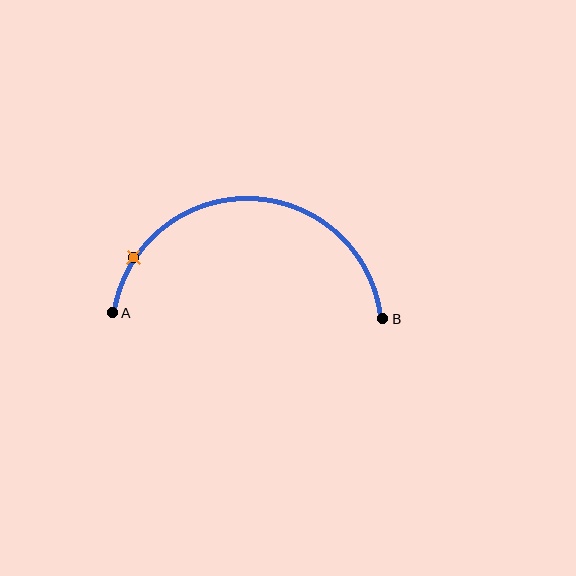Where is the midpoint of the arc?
The arc midpoint is the point on the curve farthest from the straight line joining A and B. It sits above that line.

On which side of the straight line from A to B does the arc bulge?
The arc bulges above the straight line connecting A and B.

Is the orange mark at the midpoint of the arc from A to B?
No. The orange mark lies on the arc but is closer to endpoint A. The arc midpoint would be at the point on the curve equidistant along the arc from both A and B.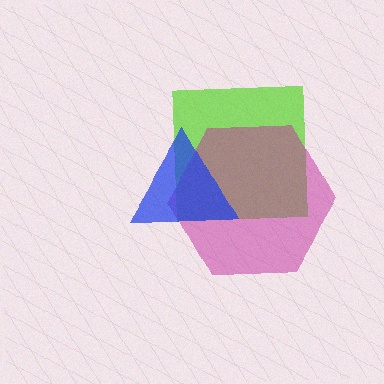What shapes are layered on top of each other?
The layered shapes are: a lime square, a magenta hexagon, a blue triangle.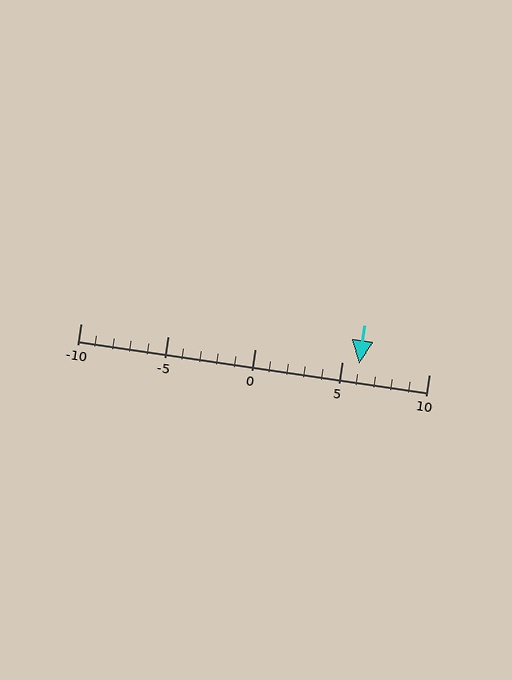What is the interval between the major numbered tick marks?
The major tick marks are spaced 5 units apart.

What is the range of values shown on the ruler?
The ruler shows values from -10 to 10.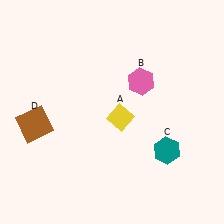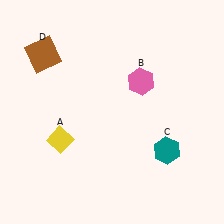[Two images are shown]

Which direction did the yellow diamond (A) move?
The yellow diamond (A) moved left.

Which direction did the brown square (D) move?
The brown square (D) moved up.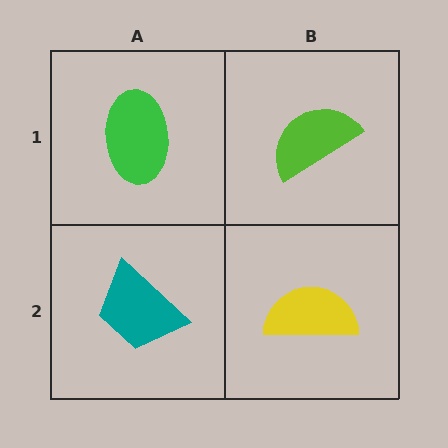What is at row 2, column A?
A teal trapezoid.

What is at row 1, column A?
A green ellipse.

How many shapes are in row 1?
2 shapes.